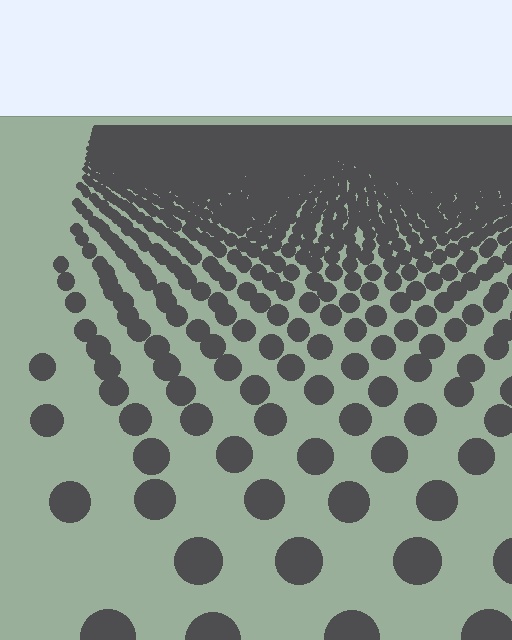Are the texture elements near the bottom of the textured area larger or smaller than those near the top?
Larger. Near the bottom, elements are closer to the viewer and appear at a bigger on-screen size.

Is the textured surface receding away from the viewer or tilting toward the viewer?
The surface is receding away from the viewer. Texture elements get smaller and denser toward the top.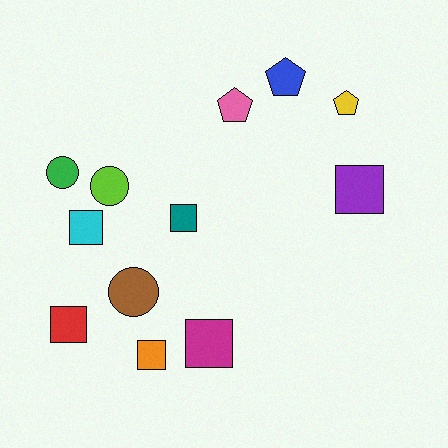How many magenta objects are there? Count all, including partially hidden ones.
There is 1 magenta object.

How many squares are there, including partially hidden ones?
There are 6 squares.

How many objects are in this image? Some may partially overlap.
There are 12 objects.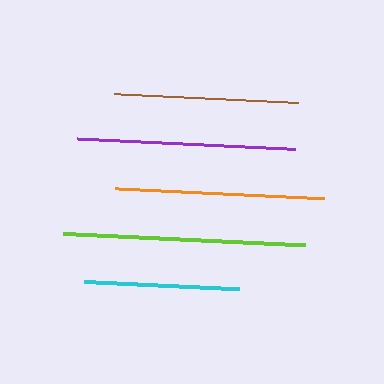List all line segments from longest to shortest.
From longest to shortest: lime, purple, orange, brown, cyan.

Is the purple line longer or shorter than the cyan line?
The purple line is longer than the cyan line.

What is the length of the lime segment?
The lime segment is approximately 242 pixels long.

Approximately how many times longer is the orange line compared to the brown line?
The orange line is approximately 1.1 times the length of the brown line.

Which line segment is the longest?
The lime line is the longest at approximately 242 pixels.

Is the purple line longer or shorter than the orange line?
The purple line is longer than the orange line.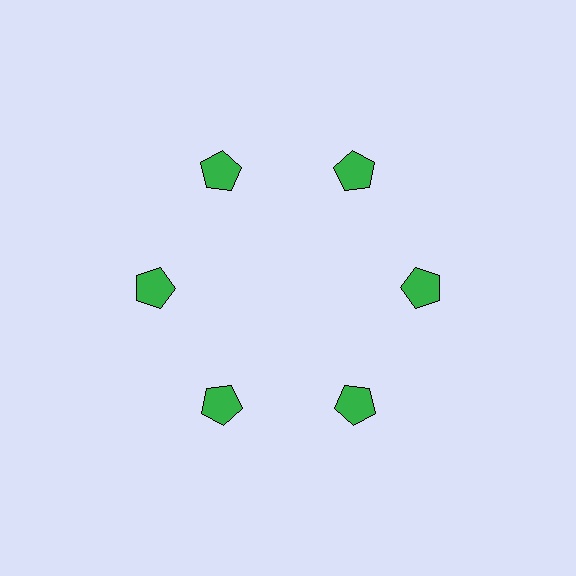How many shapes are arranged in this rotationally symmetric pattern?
There are 6 shapes, arranged in 6 groups of 1.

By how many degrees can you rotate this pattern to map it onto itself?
The pattern maps onto itself every 60 degrees of rotation.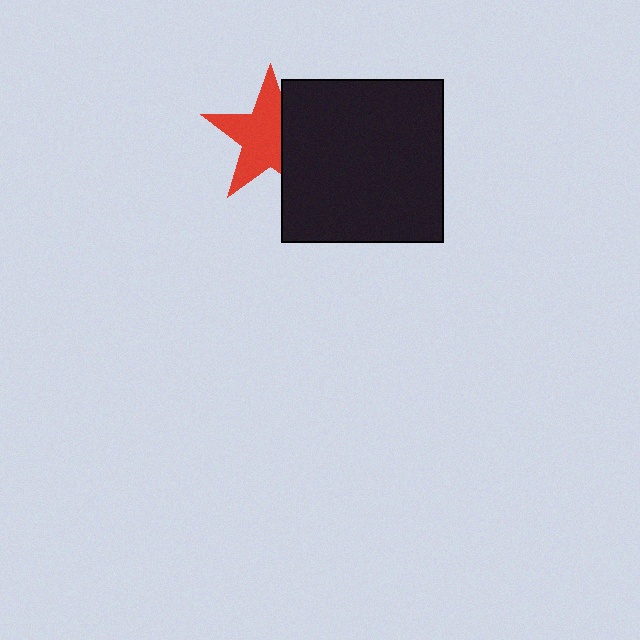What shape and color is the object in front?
The object in front is a black square.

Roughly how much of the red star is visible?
Most of it is visible (roughly 66%).